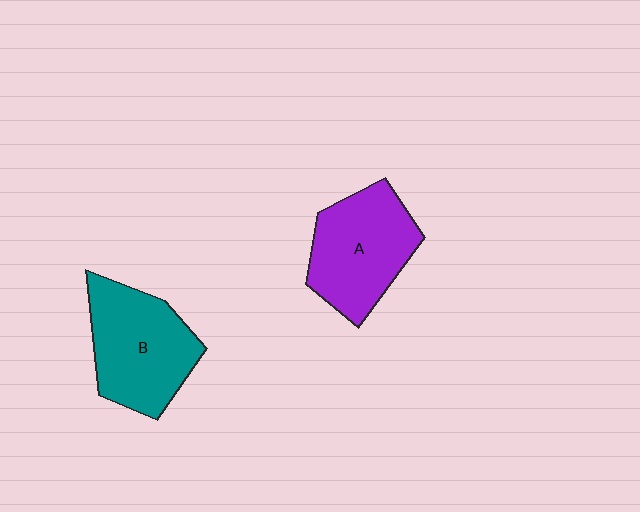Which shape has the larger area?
Shape B (teal).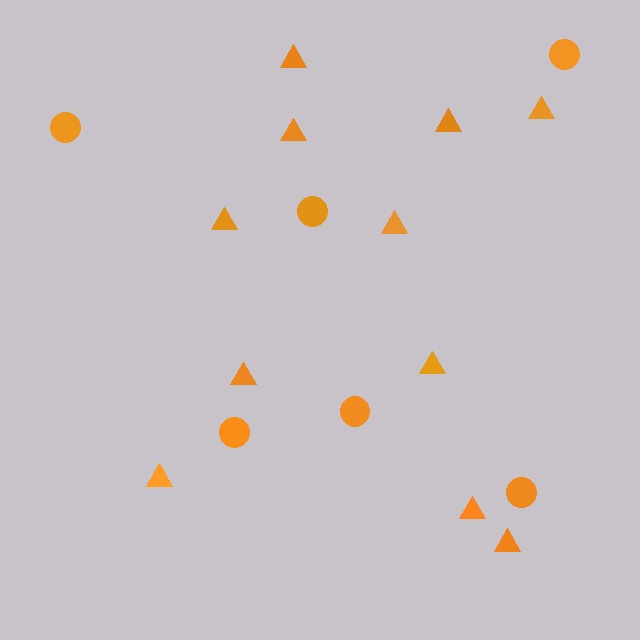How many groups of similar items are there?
There are 2 groups: one group of circles (6) and one group of triangles (11).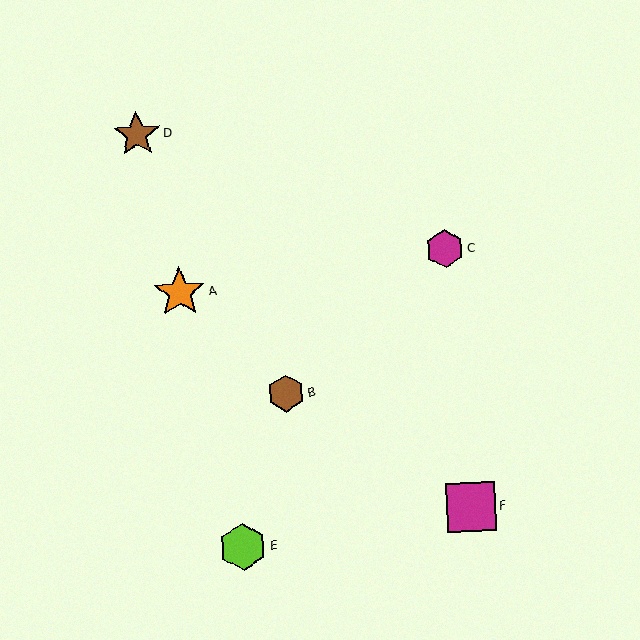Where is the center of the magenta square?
The center of the magenta square is at (471, 507).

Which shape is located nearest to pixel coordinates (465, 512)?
The magenta square (labeled F) at (471, 507) is nearest to that location.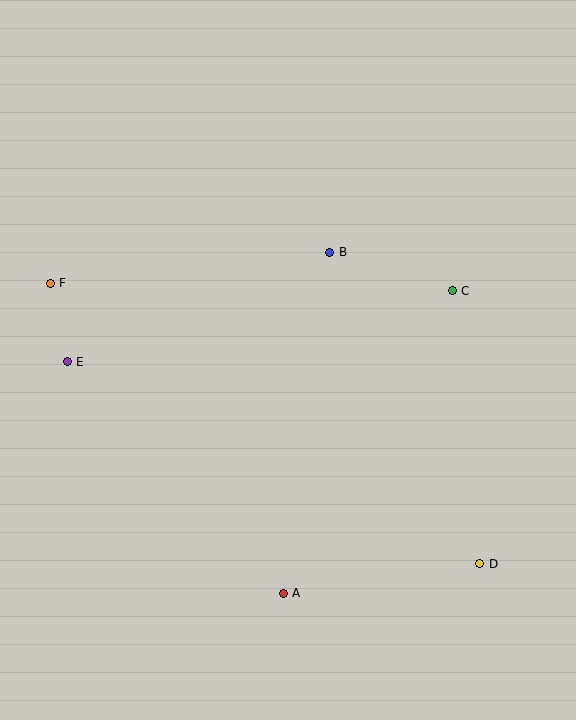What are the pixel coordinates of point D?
Point D is at (480, 564).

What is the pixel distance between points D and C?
The distance between D and C is 274 pixels.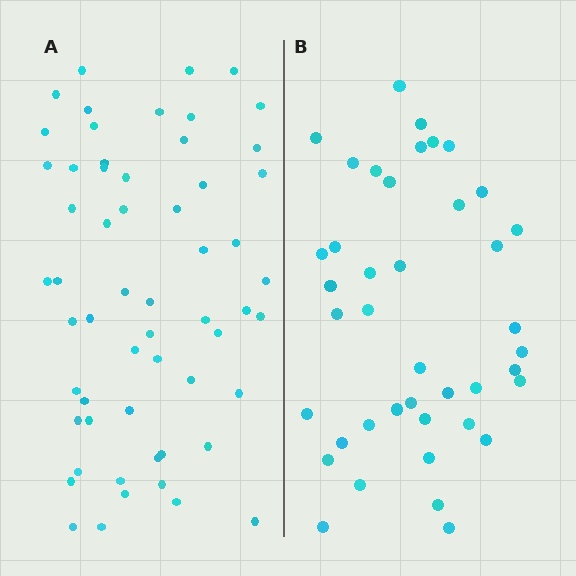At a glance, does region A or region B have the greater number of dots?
Region A (the left region) has more dots.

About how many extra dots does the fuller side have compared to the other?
Region A has approximately 15 more dots than region B.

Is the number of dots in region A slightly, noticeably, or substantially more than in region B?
Region A has noticeably more, but not dramatically so. The ratio is roughly 1.4 to 1.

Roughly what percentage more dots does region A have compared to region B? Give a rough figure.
About 40% more.